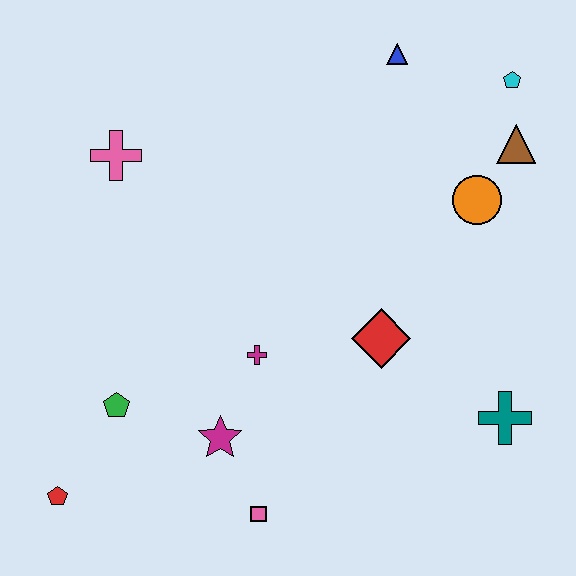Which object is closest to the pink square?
The magenta star is closest to the pink square.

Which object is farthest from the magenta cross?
The cyan pentagon is farthest from the magenta cross.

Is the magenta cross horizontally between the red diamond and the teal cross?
No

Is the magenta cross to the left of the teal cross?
Yes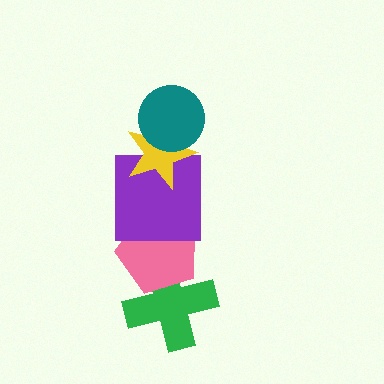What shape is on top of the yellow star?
The teal circle is on top of the yellow star.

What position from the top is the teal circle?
The teal circle is 1st from the top.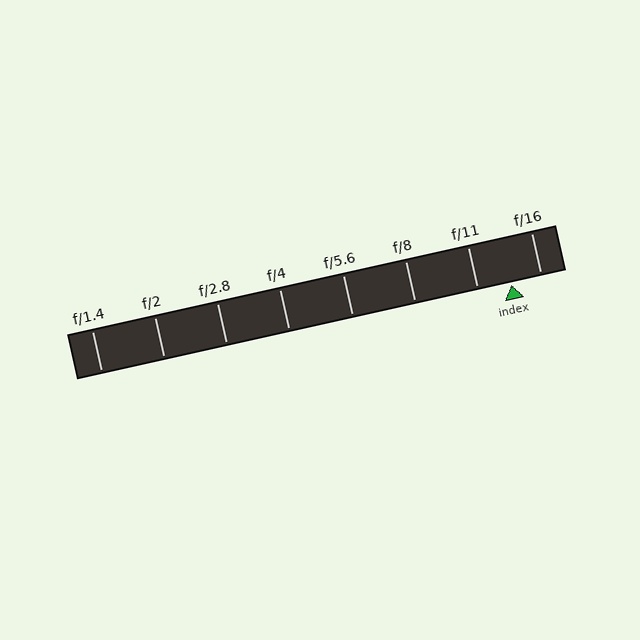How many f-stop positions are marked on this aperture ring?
There are 8 f-stop positions marked.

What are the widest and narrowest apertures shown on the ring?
The widest aperture shown is f/1.4 and the narrowest is f/16.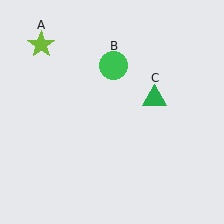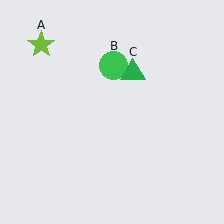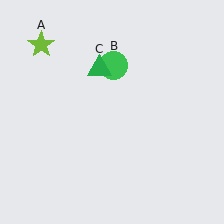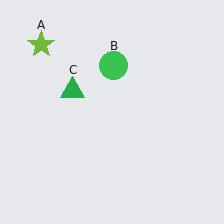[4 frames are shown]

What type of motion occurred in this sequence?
The green triangle (object C) rotated counterclockwise around the center of the scene.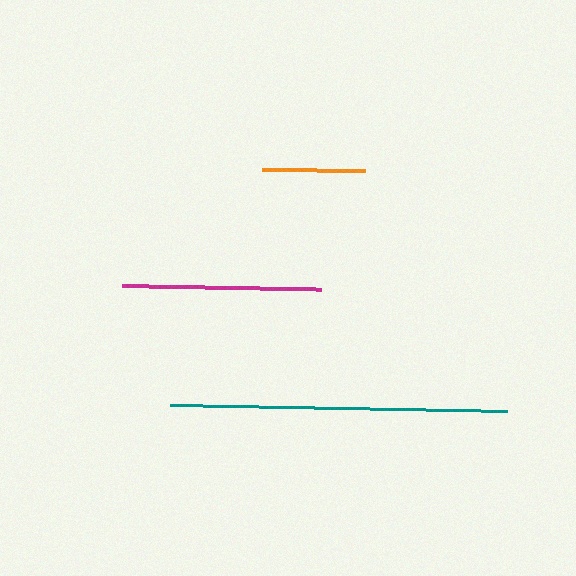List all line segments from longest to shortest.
From longest to shortest: teal, magenta, orange.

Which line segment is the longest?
The teal line is the longest at approximately 338 pixels.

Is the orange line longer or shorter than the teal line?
The teal line is longer than the orange line.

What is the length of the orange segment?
The orange segment is approximately 103 pixels long.